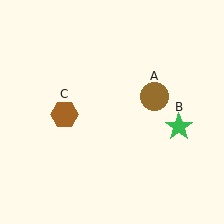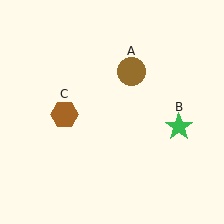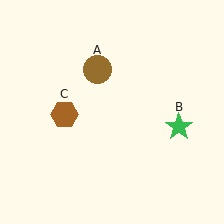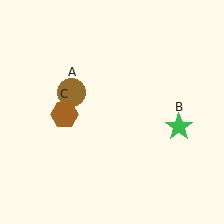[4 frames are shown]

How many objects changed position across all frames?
1 object changed position: brown circle (object A).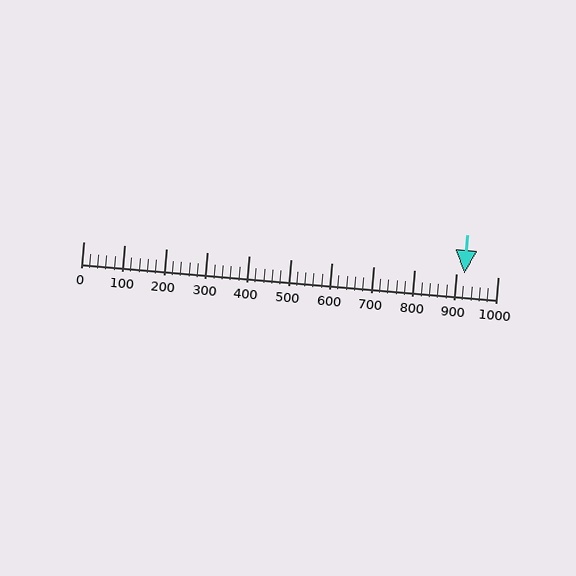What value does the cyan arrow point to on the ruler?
The cyan arrow points to approximately 920.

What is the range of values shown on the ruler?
The ruler shows values from 0 to 1000.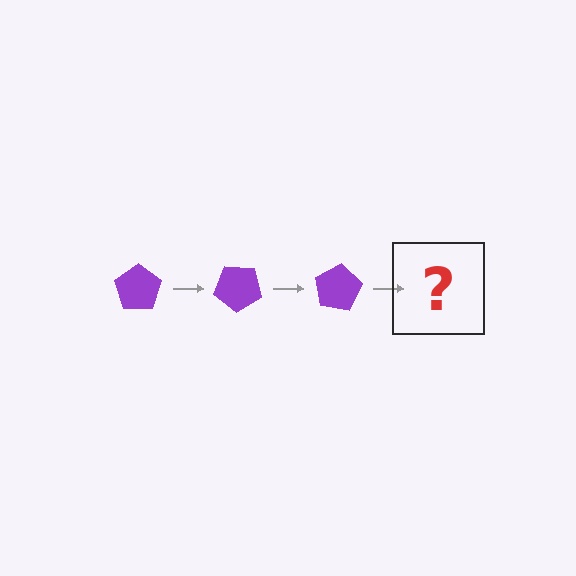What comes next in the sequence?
The next element should be a purple pentagon rotated 120 degrees.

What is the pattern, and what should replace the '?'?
The pattern is that the pentagon rotates 40 degrees each step. The '?' should be a purple pentagon rotated 120 degrees.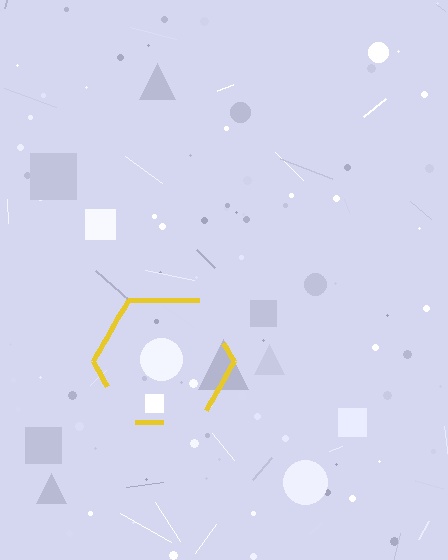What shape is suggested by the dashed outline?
The dashed outline suggests a hexagon.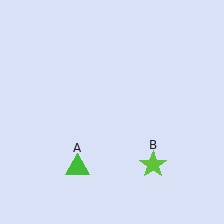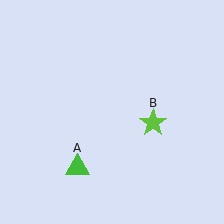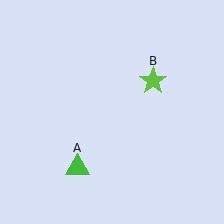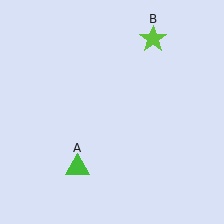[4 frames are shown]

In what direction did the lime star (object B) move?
The lime star (object B) moved up.